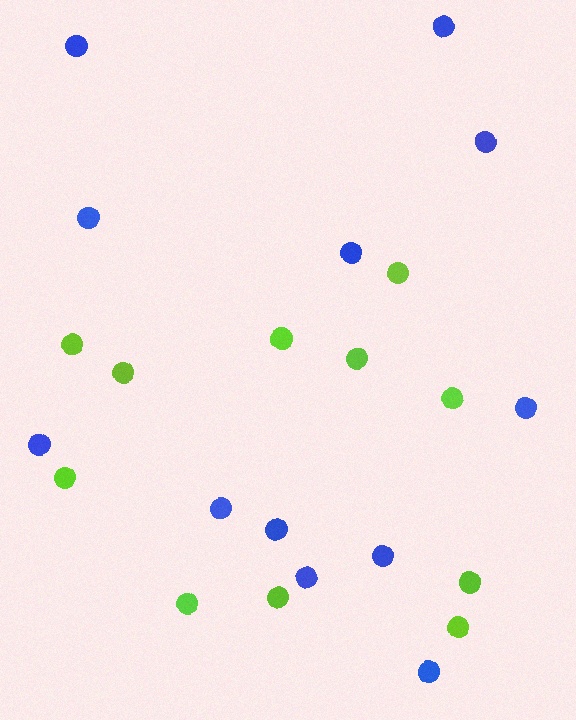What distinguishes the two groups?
There are 2 groups: one group of lime circles (11) and one group of blue circles (12).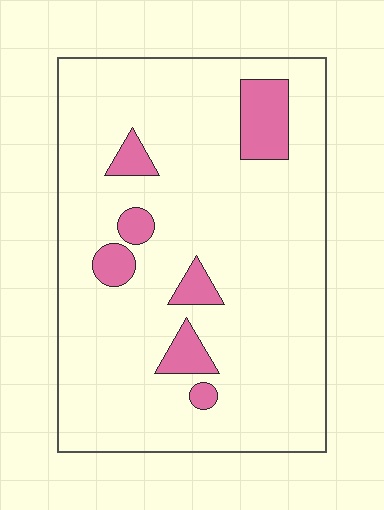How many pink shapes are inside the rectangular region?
7.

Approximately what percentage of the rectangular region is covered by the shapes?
Approximately 10%.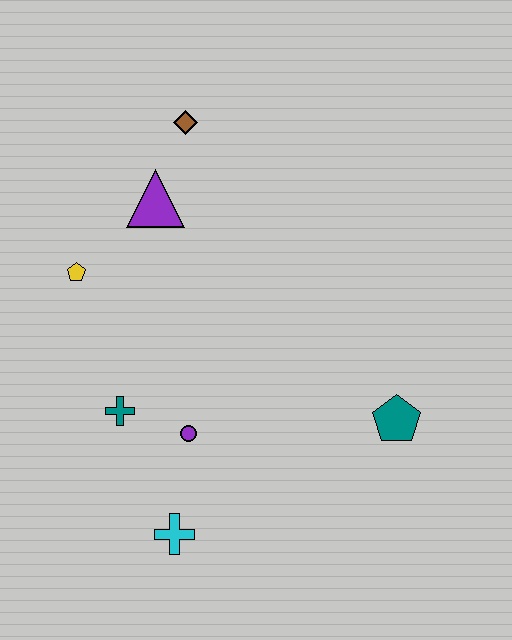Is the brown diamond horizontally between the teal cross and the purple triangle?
No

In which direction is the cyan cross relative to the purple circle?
The cyan cross is below the purple circle.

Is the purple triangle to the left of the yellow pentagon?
No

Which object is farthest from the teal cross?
The brown diamond is farthest from the teal cross.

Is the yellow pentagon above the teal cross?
Yes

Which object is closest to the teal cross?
The purple circle is closest to the teal cross.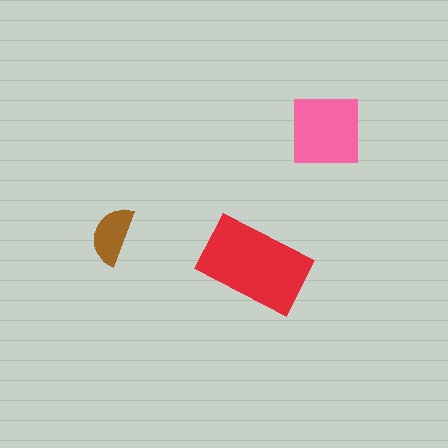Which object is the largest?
The red rectangle.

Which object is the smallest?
The brown semicircle.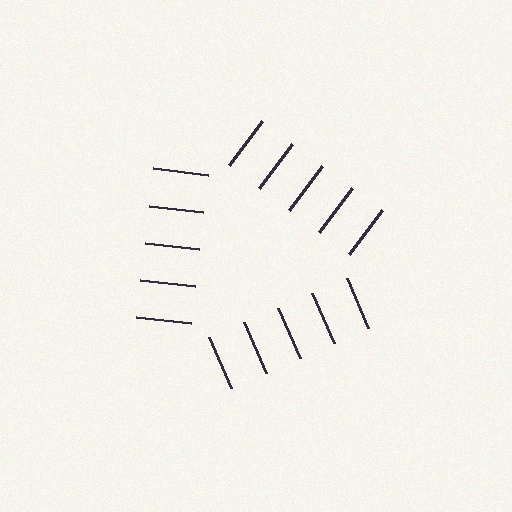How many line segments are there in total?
15 — 5 along each of the 3 edges.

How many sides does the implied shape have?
3 sides — the line-ends trace a triangle.